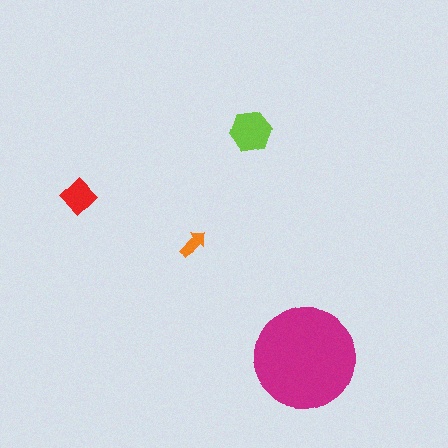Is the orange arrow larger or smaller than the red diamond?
Smaller.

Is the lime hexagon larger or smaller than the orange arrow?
Larger.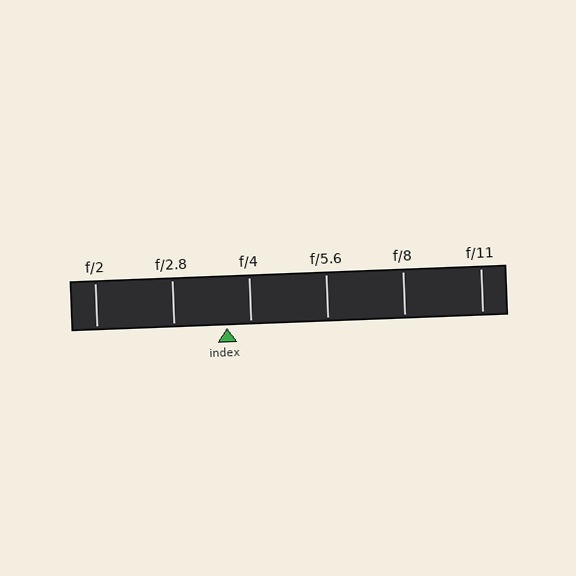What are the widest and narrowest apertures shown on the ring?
The widest aperture shown is f/2 and the narrowest is f/11.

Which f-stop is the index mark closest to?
The index mark is closest to f/4.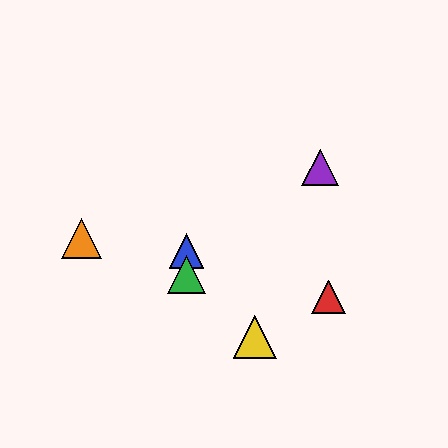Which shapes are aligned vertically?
The blue triangle, the green triangle are aligned vertically.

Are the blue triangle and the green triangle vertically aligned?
Yes, both are at x≈186.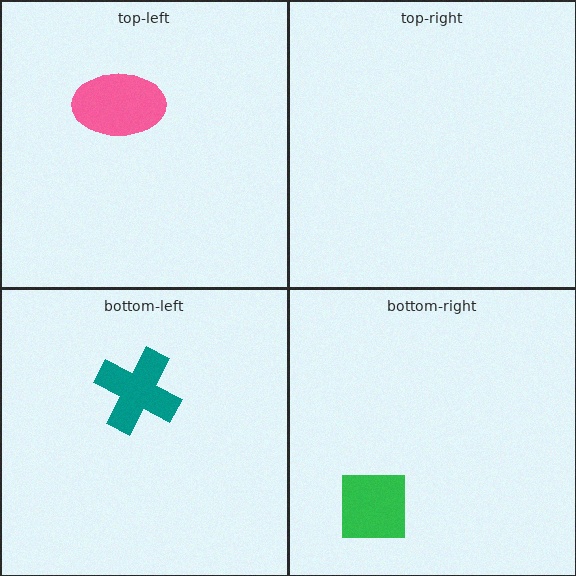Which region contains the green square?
The bottom-right region.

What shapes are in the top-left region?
The pink ellipse.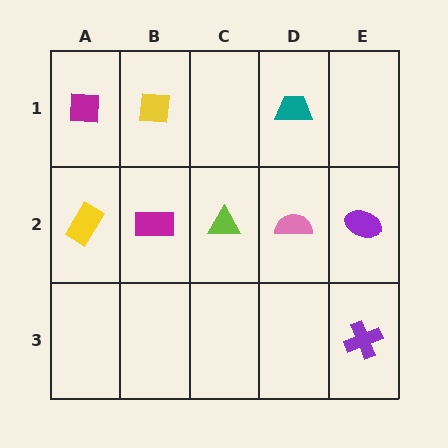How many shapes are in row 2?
5 shapes.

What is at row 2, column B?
A magenta rectangle.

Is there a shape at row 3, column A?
No, that cell is empty.